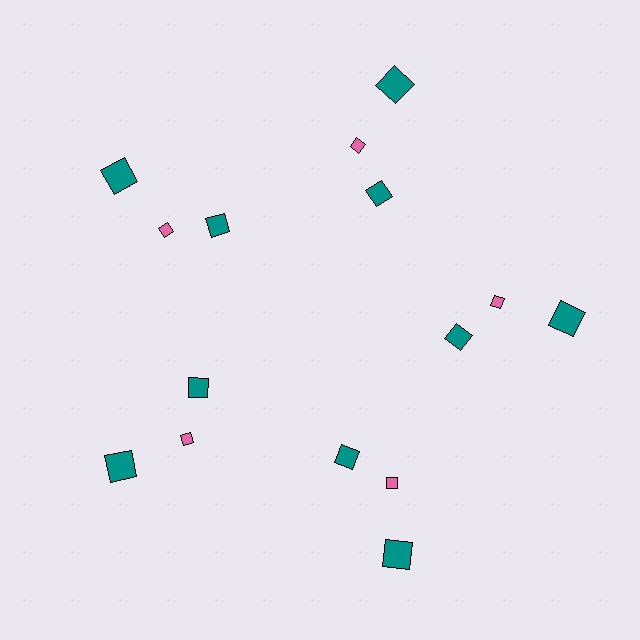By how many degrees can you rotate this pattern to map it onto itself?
The pattern maps onto itself every 72 degrees of rotation.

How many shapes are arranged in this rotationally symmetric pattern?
There are 15 shapes, arranged in 5 groups of 3.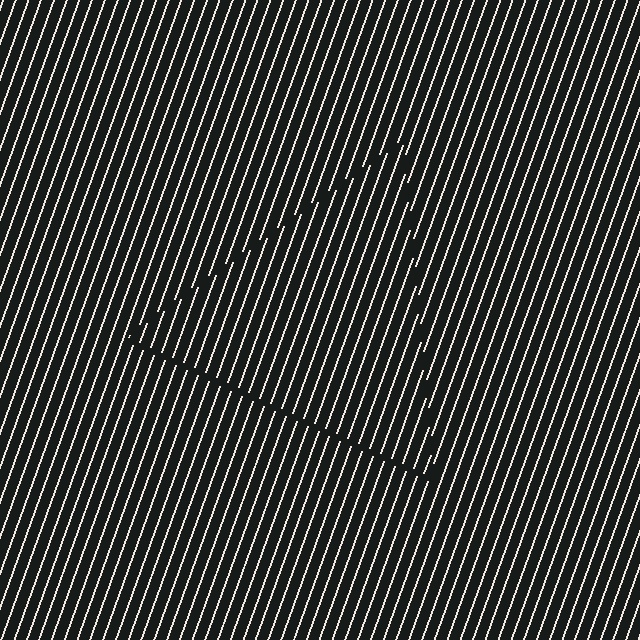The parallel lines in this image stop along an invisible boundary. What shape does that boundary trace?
An illusory triangle. The interior of the shape contains the same grating, shifted by half a period — the contour is defined by the phase discontinuity where line-ends from the inner and outer gratings abut.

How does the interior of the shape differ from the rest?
The interior of the shape contains the same grating, shifted by half a period — the contour is defined by the phase discontinuity where line-ends from the inner and outer gratings abut.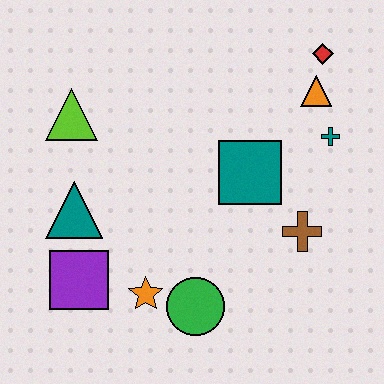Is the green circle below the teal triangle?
Yes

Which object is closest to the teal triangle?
The purple square is closest to the teal triangle.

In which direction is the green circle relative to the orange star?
The green circle is to the right of the orange star.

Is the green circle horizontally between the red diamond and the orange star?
Yes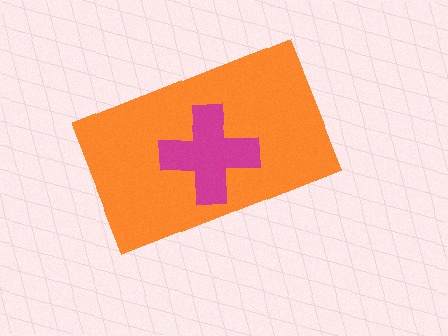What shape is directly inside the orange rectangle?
The magenta cross.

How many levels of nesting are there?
2.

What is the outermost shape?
The orange rectangle.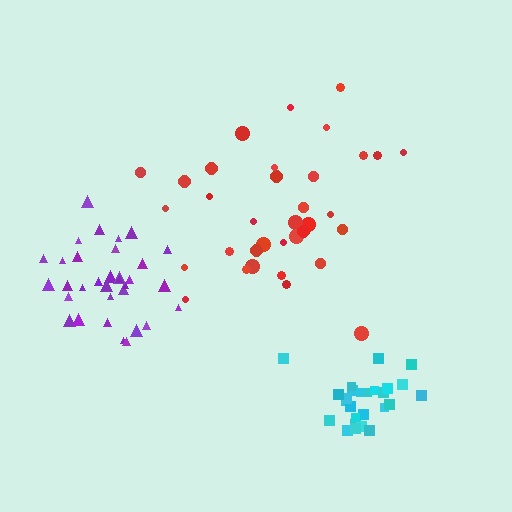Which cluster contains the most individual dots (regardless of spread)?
Red (35).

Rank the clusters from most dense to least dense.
cyan, purple, red.